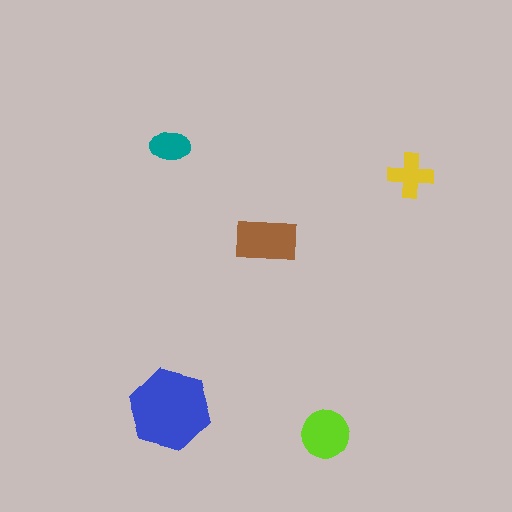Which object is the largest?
The blue hexagon.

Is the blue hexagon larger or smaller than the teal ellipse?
Larger.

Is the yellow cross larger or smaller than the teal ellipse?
Larger.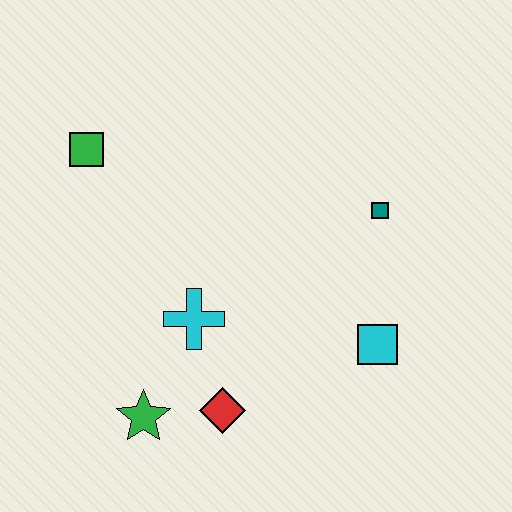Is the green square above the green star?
Yes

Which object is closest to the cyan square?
The teal square is closest to the cyan square.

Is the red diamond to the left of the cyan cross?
No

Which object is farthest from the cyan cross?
The teal square is farthest from the cyan cross.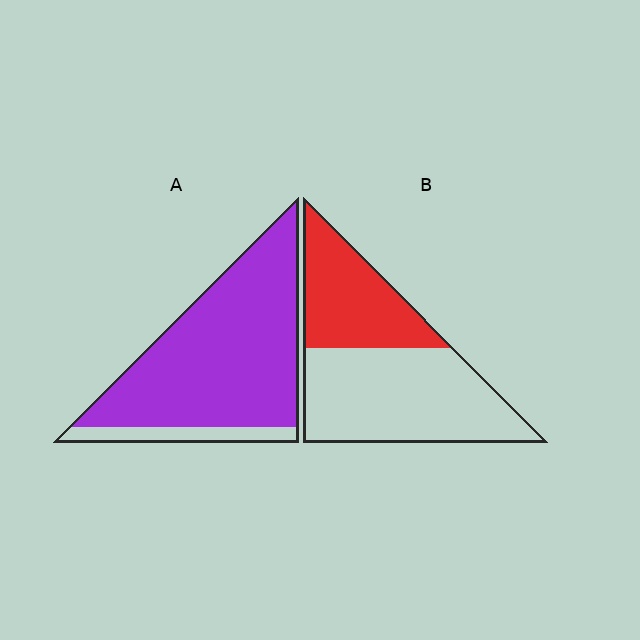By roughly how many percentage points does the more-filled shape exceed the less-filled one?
By roughly 50 percentage points (A over B).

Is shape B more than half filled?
No.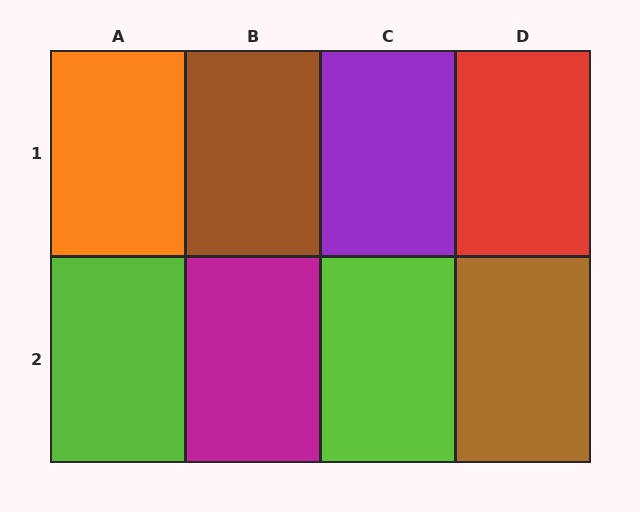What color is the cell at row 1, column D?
Red.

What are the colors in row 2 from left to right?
Lime, magenta, lime, brown.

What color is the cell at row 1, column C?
Purple.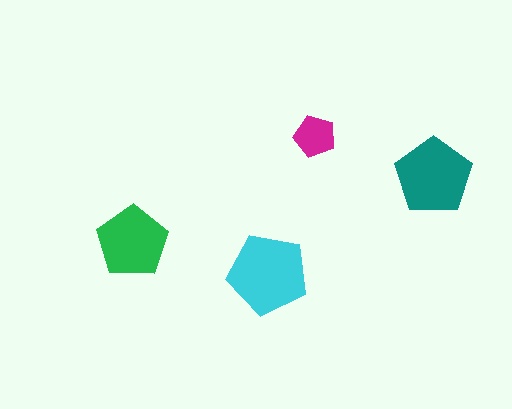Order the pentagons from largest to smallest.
the cyan one, the teal one, the green one, the magenta one.